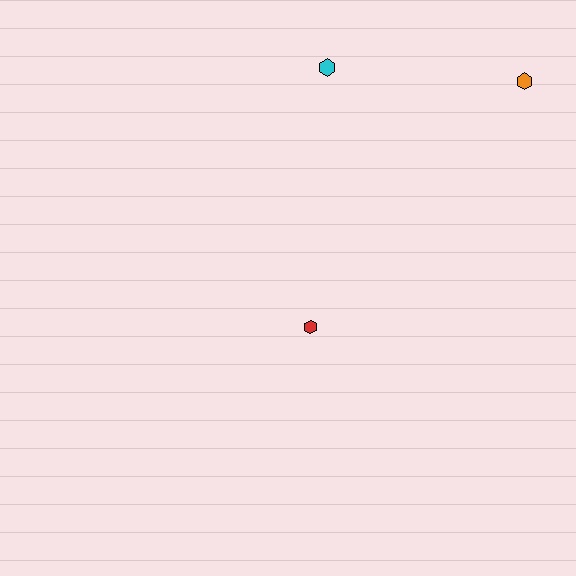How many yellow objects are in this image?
There are no yellow objects.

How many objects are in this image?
There are 3 objects.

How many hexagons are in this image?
There are 3 hexagons.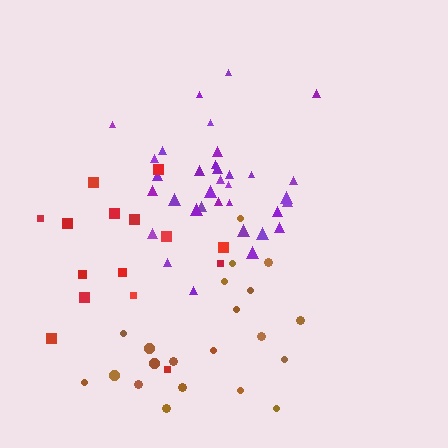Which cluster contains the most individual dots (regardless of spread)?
Purple (34).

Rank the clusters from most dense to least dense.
purple, brown, red.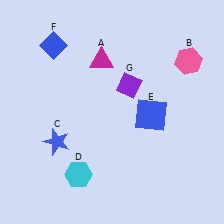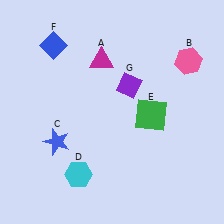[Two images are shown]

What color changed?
The square (E) changed from blue in Image 1 to green in Image 2.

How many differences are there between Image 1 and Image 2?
There is 1 difference between the two images.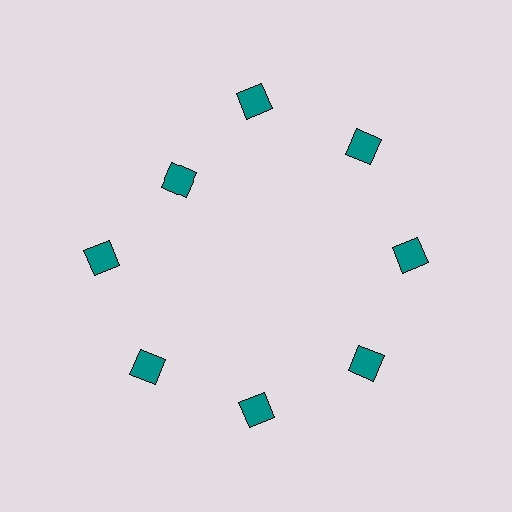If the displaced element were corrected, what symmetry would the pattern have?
It would have 8-fold rotational symmetry — the pattern would map onto itself every 45 degrees.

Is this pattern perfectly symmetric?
No. The 8 teal diamonds are arranged in a ring, but one element near the 10 o'clock position is pulled inward toward the center, breaking the 8-fold rotational symmetry.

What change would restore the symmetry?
The symmetry would be restored by moving it outward, back onto the ring so that all 8 diamonds sit at equal angles and equal distance from the center.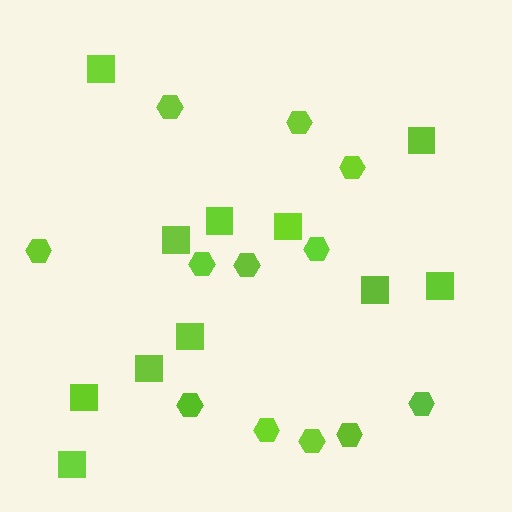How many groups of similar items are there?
There are 2 groups: one group of squares (11) and one group of hexagons (12).